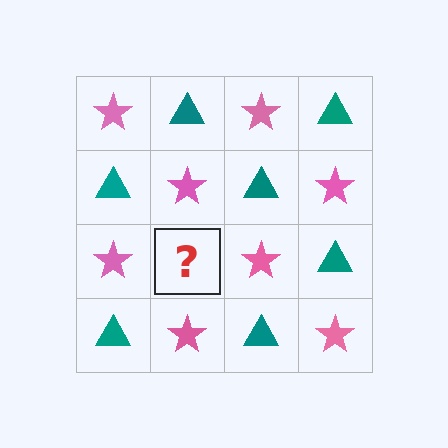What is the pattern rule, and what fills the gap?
The rule is that it alternates pink star and teal triangle in a checkerboard pattern. The gap should be filled with a teal triangle.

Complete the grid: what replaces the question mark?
The question mark should be replaced with a teal triangle.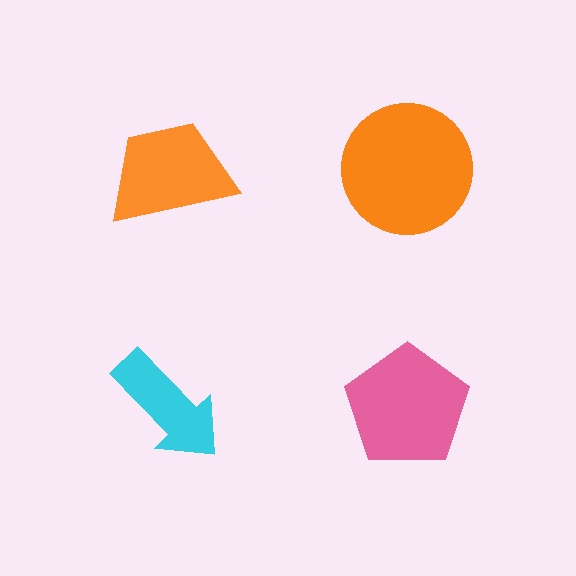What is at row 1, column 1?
An orange trapezoid.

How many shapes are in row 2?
2 shapes.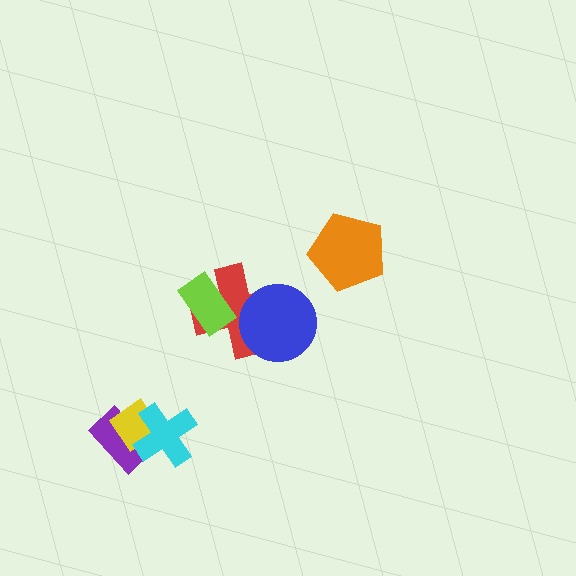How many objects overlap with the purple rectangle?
2 objects overlap with the purple rectangle.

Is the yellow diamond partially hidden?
Yes, it is partially covered by another shape.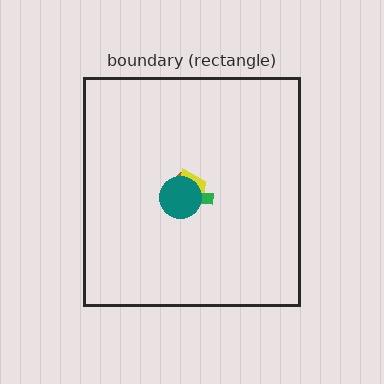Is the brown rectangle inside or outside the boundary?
Inside.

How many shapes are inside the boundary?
4 inside, 0 outside.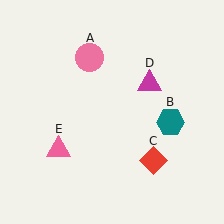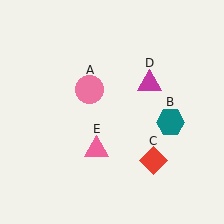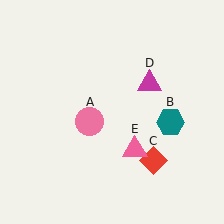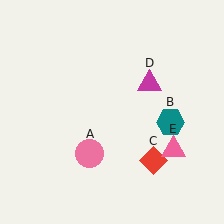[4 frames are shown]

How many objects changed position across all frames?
2 objects changed position: pink circle (object A), pink triangle (object E).